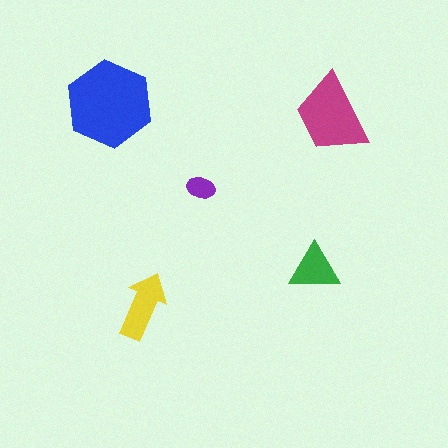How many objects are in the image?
There are 5 objects in the image.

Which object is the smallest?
The purple ellipse.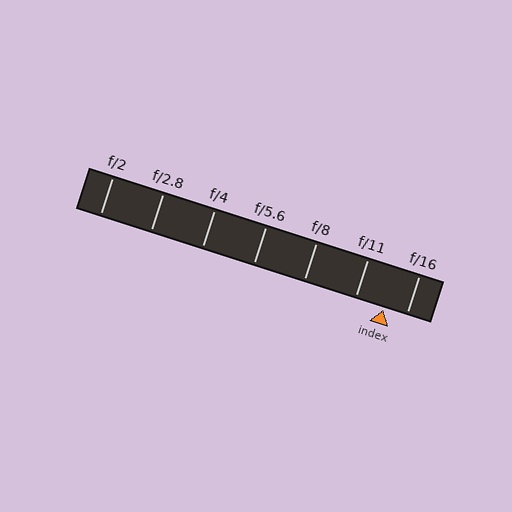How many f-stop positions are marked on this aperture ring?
There are 7 f-stop positions marked.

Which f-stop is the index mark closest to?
The index mark is closest to f/16.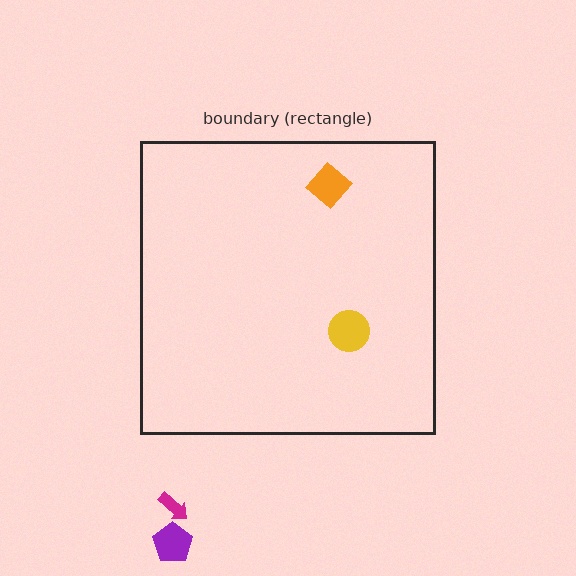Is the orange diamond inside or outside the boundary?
Inside.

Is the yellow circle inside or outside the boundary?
Inside.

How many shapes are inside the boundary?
2 inside, 2 outside.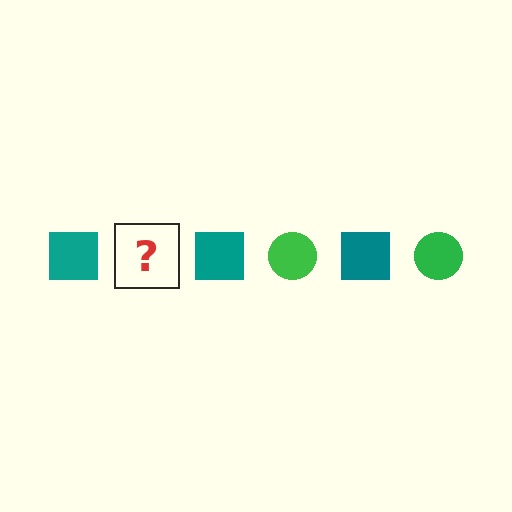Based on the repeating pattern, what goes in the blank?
The blank should be a green circle.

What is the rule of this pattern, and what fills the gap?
The rule is that the pattern alternates between teal square and green circle. The gap should be filled with a green circle.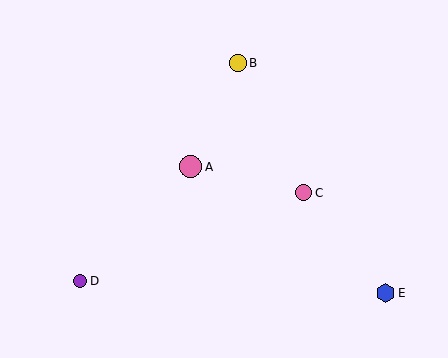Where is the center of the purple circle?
The center of the purple circle is at (80, 281).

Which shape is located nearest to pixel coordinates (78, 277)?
The purple circle (labeled D) at (80, 281) is nearest to that location.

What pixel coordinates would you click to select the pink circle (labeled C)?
Click at (304, 193) to select the pink circle C.